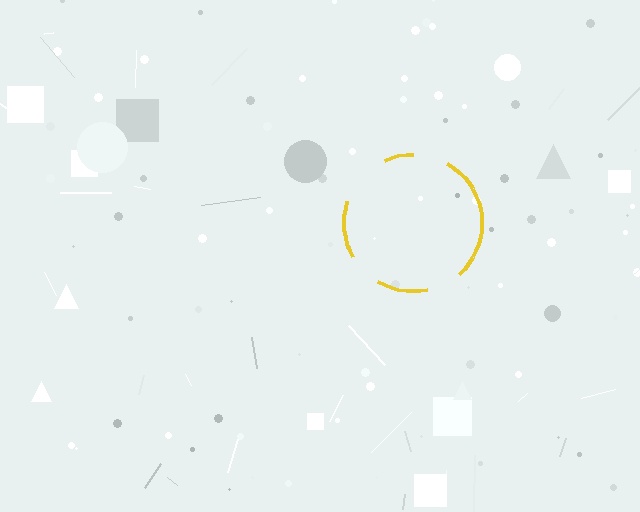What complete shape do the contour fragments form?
The contour fragments form a circle.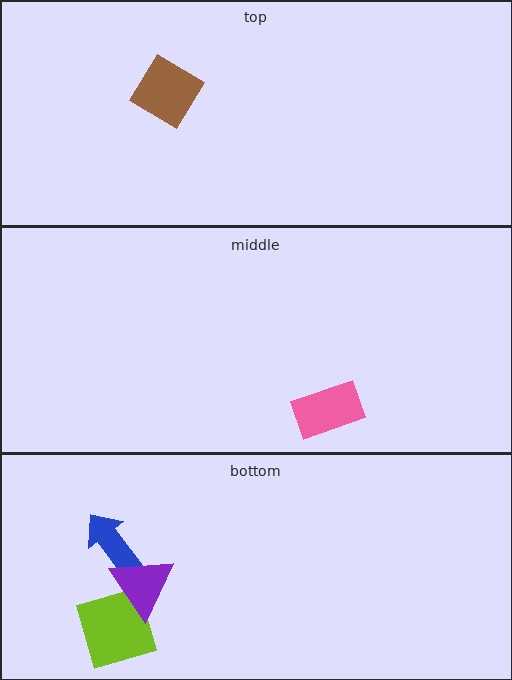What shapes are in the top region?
The brown diamond.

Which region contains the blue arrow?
The bottom region.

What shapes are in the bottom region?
The lime square, the blue arrow, the purple triangle.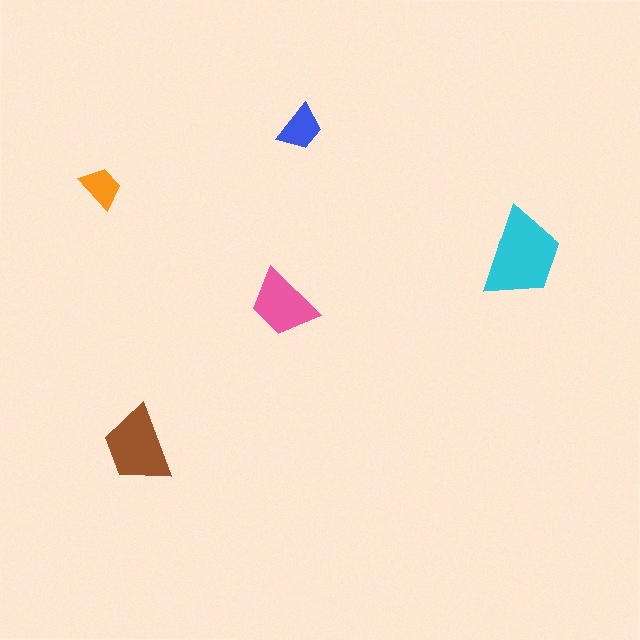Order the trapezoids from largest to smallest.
the cyan one, the brown one, the pink one, the blue one, the orange one.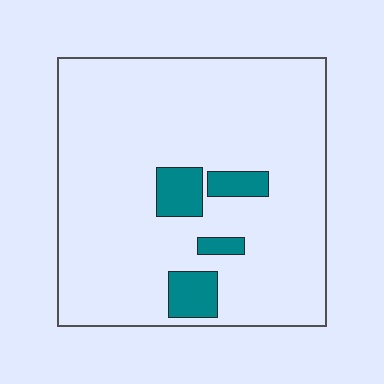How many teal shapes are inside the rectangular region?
4.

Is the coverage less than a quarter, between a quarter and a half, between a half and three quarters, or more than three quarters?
Less than a quarter.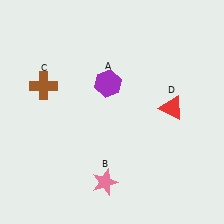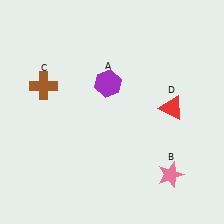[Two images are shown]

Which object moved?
The pink star (B) moved right.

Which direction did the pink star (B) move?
The pink star (B) moved right.